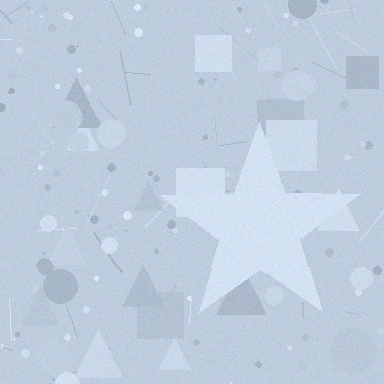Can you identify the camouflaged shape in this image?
The camouflaged shape is a star.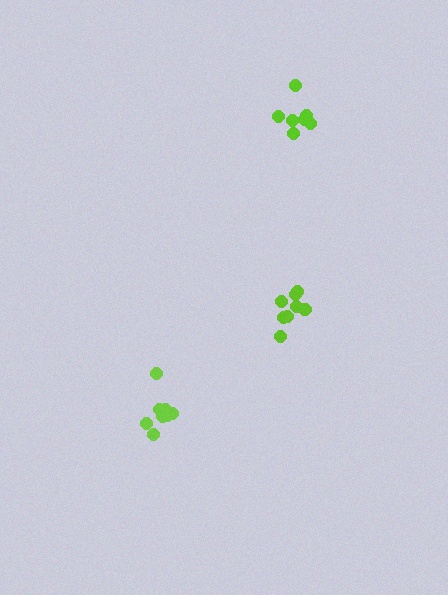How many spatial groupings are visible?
There are 3 spatial groupings.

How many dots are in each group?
Group 1: 7 dots, Group 2: 8 dots, Group 3: 9 dots (24 total).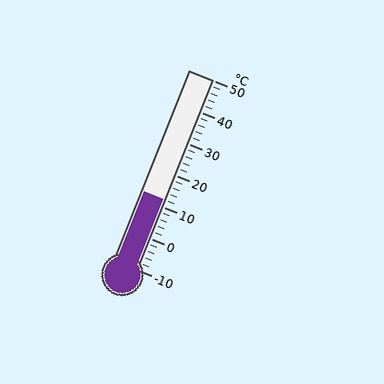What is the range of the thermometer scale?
The thermometer scale ranges from -10°C to 50°C.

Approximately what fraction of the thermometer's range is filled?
The thermometer is filled to approximately 35% of its range.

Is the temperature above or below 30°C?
The temperature is below 30°C.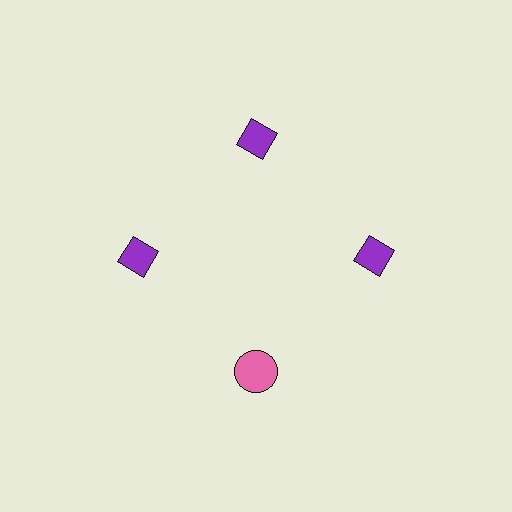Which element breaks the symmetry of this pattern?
The pink circle at roughly the 6 o'clock position breaks the symmetry. All other shapes are purple diamonds.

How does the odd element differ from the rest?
It differs in both color (pink instead of purple) and shape (circle instead of diamond).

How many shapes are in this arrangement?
There are 4 shapes arranged in a ring pattern.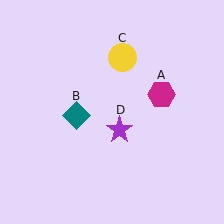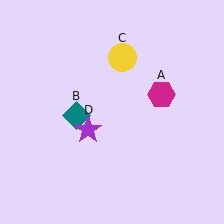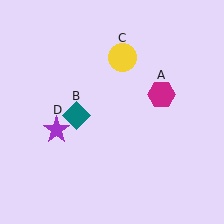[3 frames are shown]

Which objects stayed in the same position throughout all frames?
Magenta hexagon (object A) and teal diamond (object B) and yellow circle (object C) remained stationary.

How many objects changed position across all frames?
1 object changed position: purple star (object D).